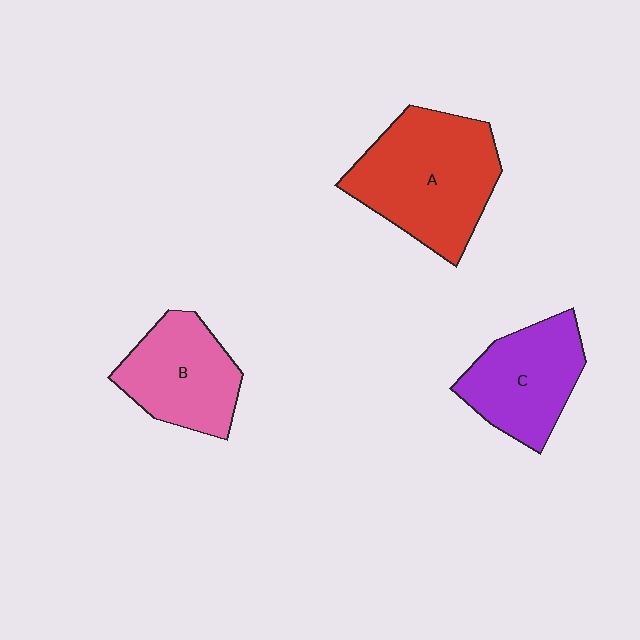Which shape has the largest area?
Shape A (red).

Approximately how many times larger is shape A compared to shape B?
Approximately 1.5 times.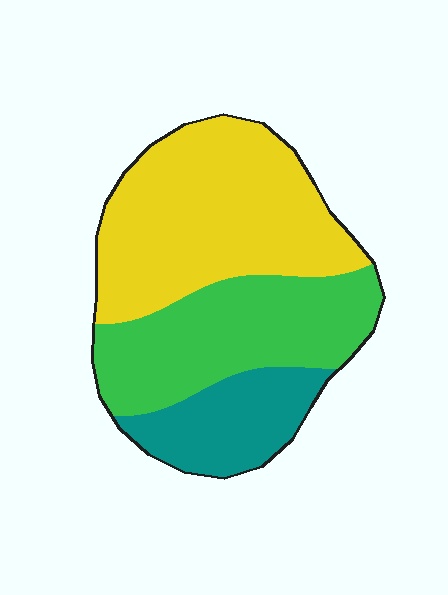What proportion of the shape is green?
Green takes up between a third and a half of the shape.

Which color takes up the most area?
Yellow, at roughly 45%.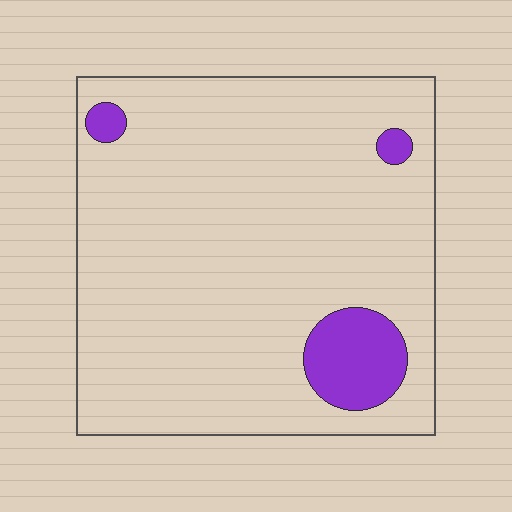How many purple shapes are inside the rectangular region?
3.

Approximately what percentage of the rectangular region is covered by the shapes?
Approximately 10%.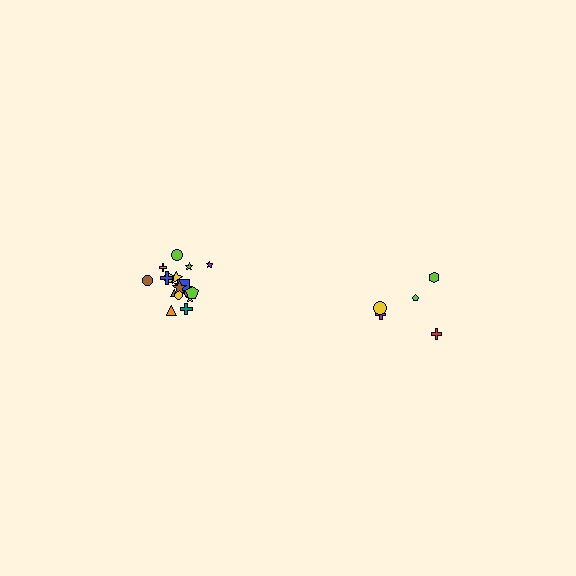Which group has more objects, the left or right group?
The left group.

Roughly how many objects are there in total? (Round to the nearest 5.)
Roughly 25 objects in total.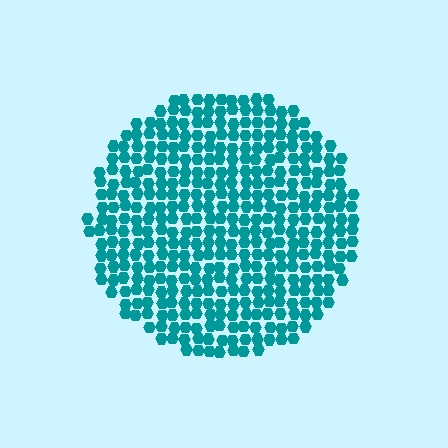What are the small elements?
The small elements are hexagons.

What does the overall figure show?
The overall figure shows a circle.